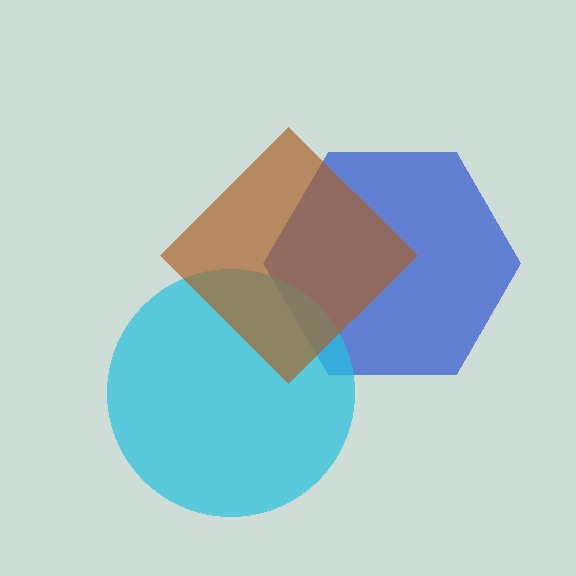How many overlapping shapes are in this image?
There are 3 overlapping shapes in the image.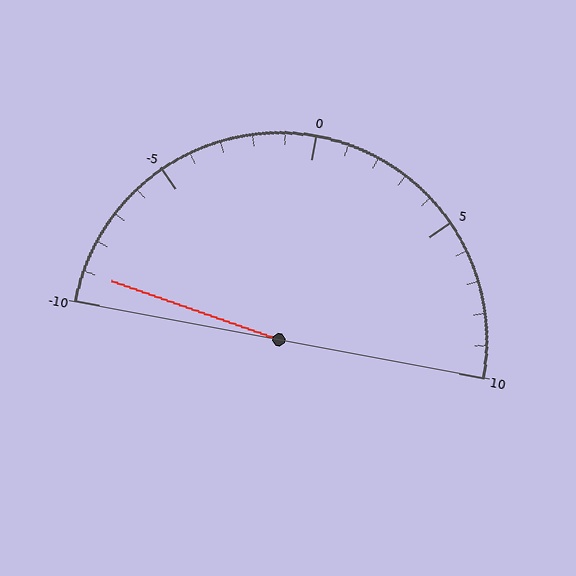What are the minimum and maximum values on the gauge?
The gauge ranges from -10 to 10.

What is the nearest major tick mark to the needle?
The nearest major tick mark is -10.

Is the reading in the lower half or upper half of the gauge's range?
The reading is in the lower half of the range (-10 to 10).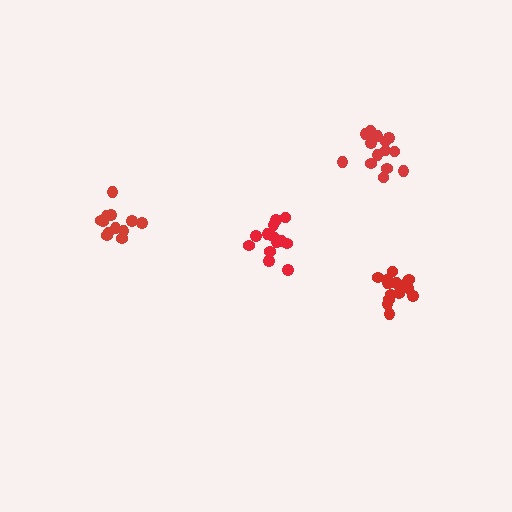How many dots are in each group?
Group 1: 12 dots, Group 2: 15 dots, Group 3: 13 dots, Group 4: 16 dots (56 total).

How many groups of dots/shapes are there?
There are 4 groups.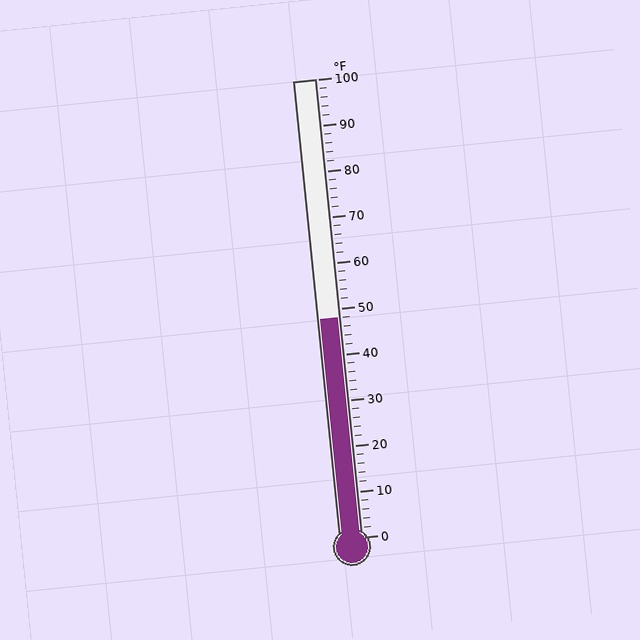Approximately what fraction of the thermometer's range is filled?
The thermometer is filled to approximately 50% of its range.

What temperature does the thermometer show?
The thermometer shows approximately 48°F.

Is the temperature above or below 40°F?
The temperature is above 40°F.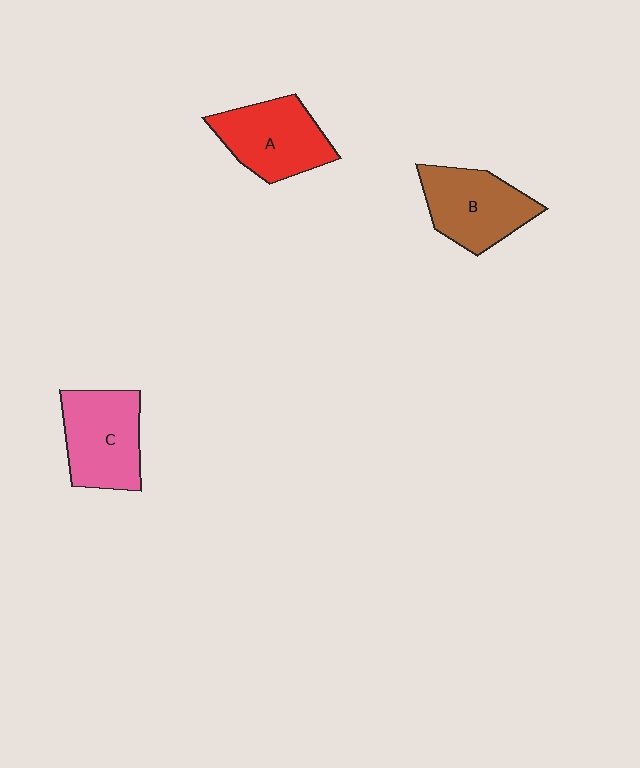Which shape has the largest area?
Shape C (pink).